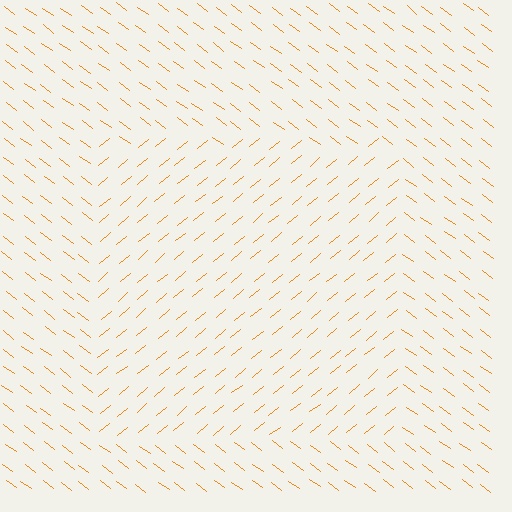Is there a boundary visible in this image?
Yes, there is a texture boundary formed by a change in line orientation.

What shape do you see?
I see a rectangle.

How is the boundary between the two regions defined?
The boundary is defined purely by a change in line orientation (approximately 76 degrees difference). All lines are the same color and thickness.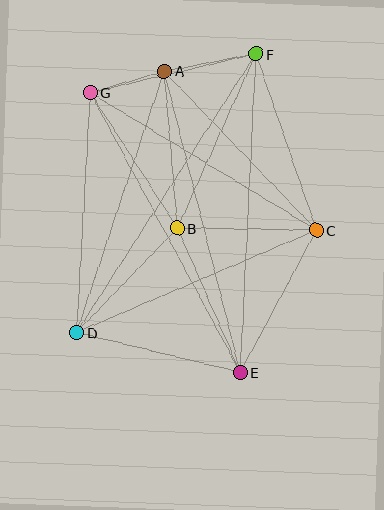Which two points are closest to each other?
Points A and G are closest to each other.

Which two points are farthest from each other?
Points D and F are farthest from each other.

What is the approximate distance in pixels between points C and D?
The distance between C and D is approximately 260 pixels.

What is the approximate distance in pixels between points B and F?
The distance between B and F is approximately 191 pixels.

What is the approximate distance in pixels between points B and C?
The distance between B and C is approximately 139 pixels.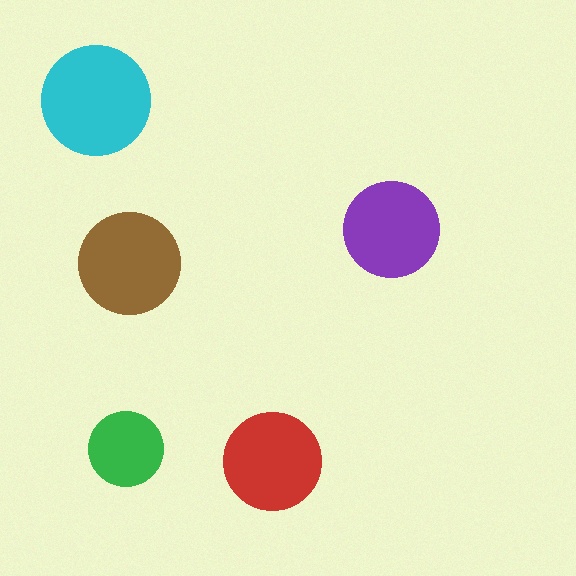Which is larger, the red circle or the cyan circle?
The cyan one.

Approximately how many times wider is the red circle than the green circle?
About 1.5 times wider.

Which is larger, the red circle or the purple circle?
The red one.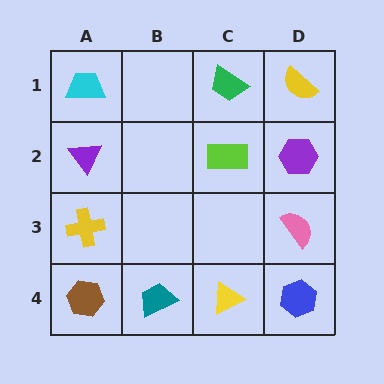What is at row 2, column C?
A lime rectangle.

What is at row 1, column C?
A green trapezoid.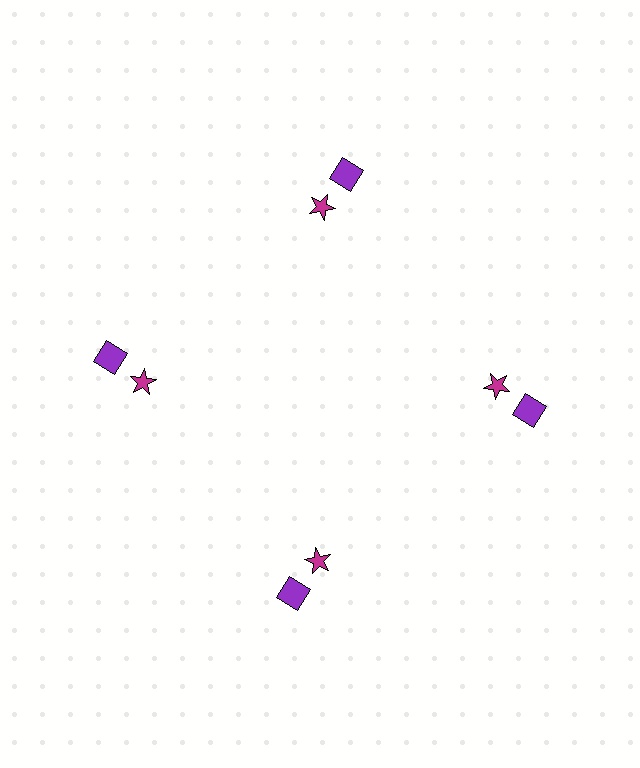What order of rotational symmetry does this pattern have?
This pattern has 4-fold rotational symmetry.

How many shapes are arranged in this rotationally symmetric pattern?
There are 8 shapes, arranged in 4 groups of 2.